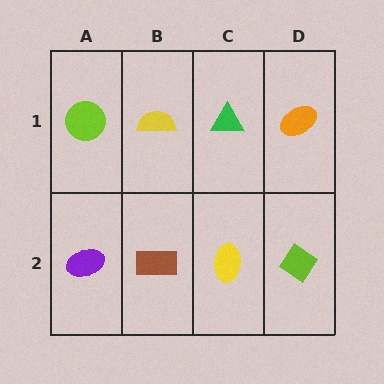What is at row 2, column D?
A lime diamond.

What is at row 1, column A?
A lime circle.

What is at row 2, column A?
A purple ellipse.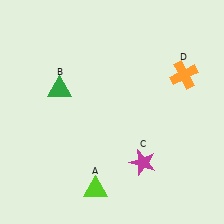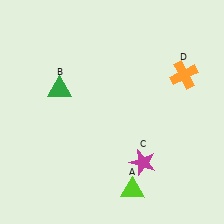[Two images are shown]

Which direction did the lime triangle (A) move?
The lime triangle (A) moved right.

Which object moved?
The lime triangle (A) moved right.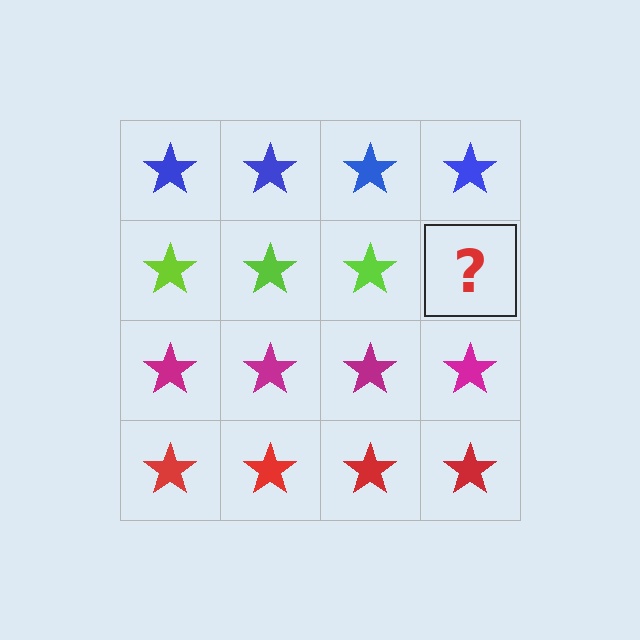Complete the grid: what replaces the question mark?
The question mark should be replaced with a lime star.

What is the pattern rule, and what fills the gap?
The rule is that each row has a consistent color. The gap should be filled with a lime star.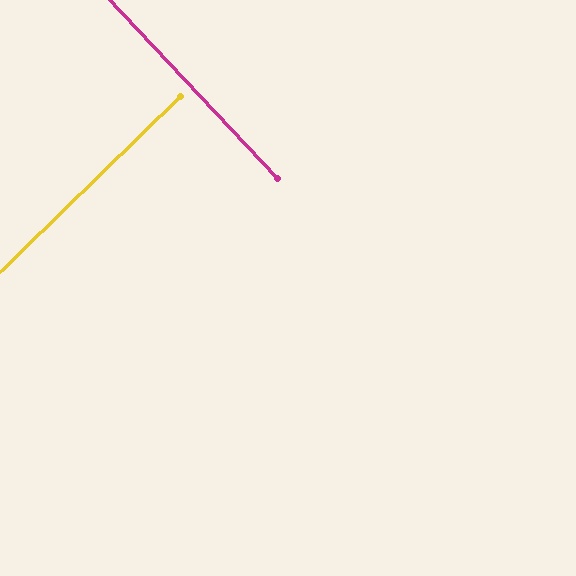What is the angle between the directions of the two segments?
Approximately 89 degrees.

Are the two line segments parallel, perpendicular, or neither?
Perpendicular — they meet at approximately 89°.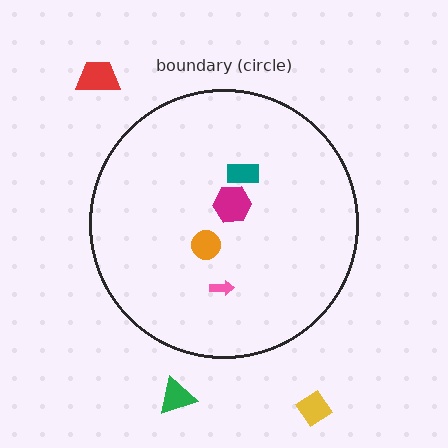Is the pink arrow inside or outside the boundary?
Inside.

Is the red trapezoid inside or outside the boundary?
Outside.